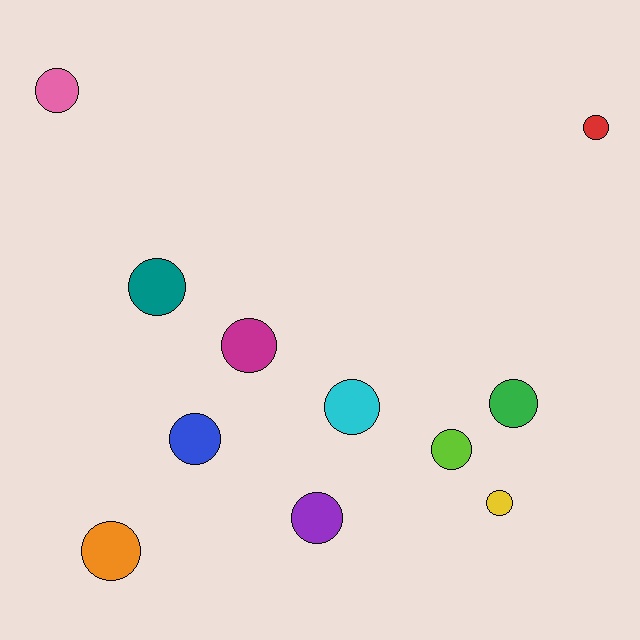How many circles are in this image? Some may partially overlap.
There are 11 circles.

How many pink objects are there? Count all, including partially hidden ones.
There is 1 pink object.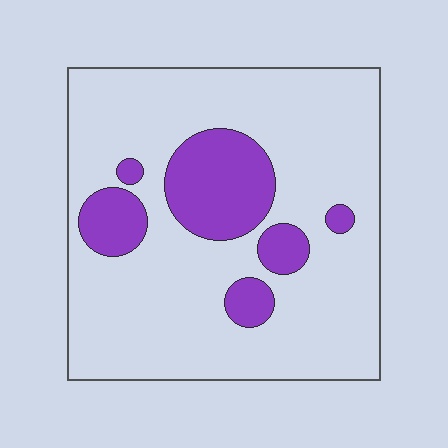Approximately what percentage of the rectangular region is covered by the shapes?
Approximately 20%.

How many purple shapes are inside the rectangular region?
6.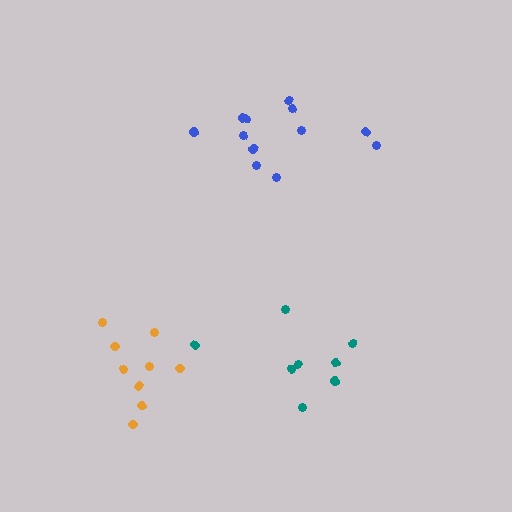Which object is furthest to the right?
The teal cluster is rightmost.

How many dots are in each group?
Group 1: 12 dots, Group 2: 9 dots, Group 3: 8 dots (29 total).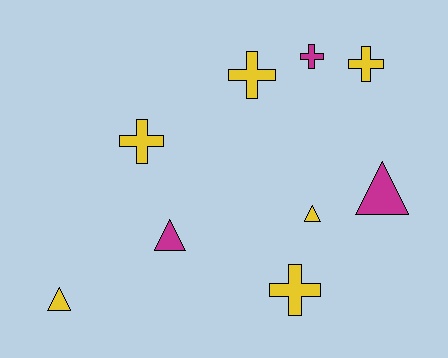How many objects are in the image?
There are 9 objects.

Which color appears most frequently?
Yellow, with 6 objects.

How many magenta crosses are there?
There is 1 magenta cross.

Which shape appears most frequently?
Cross, with 5 objects.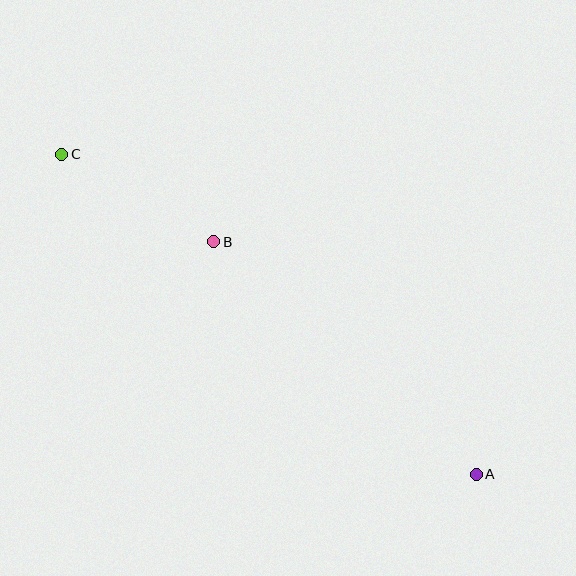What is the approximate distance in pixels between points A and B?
The distance between A and B is approximately 350 pixels.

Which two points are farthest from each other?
Points A and C are farthest from each other.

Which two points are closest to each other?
Points B and C are closest to each other.